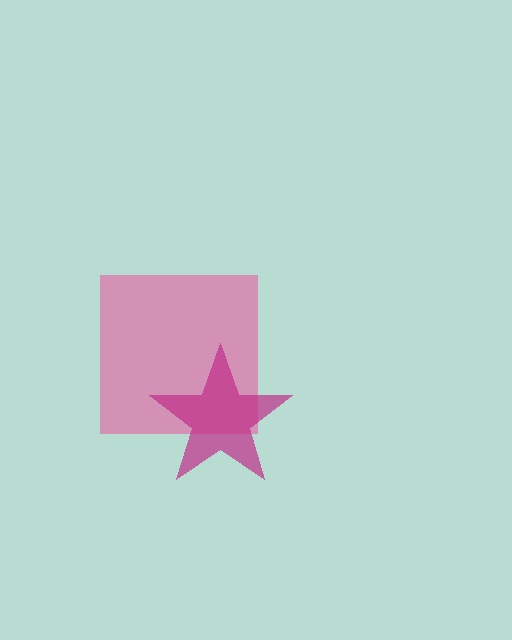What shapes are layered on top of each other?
The layered shapes are: a pink square, a magenta star.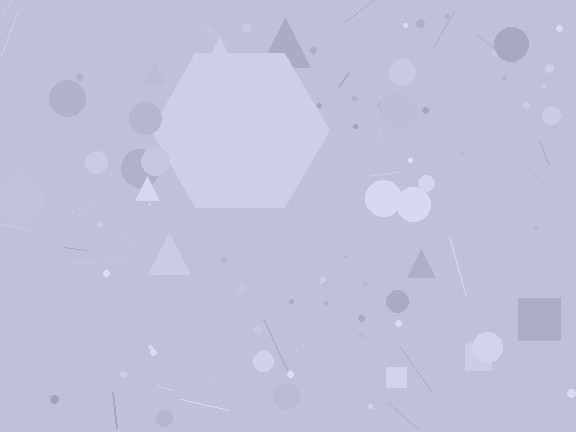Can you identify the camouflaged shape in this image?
The camouflaged shape is a hexagon.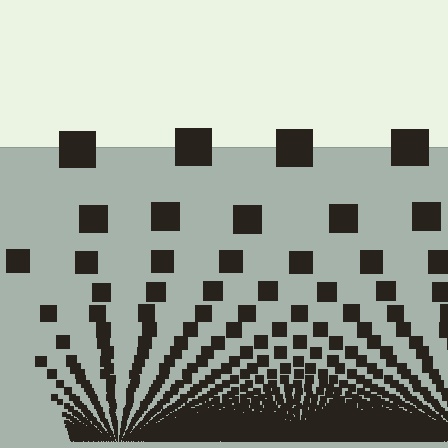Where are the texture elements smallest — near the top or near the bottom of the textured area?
Near the bottom.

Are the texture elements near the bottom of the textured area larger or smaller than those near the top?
Smaller. The gradient is inverted — elements near the bottom are smaller and denser.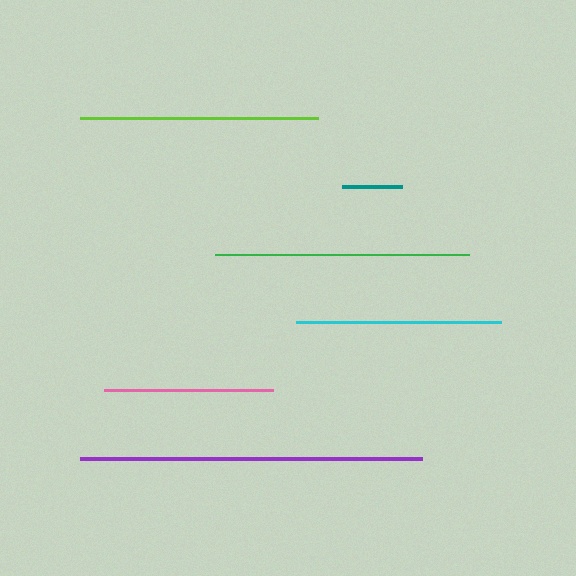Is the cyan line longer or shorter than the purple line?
The purple line is longer than the cyan line.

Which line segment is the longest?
The purple line is the longest at approximately 342 pixels.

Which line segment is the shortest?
The teal line is the shortest at approximately 60 pixels.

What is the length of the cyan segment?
The cyan segment is approximately 205 pixels long.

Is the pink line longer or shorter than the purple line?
The purple line is longer than the pink line.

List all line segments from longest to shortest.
From longest to shortest: purple, green, lime, cyan, pink, teal.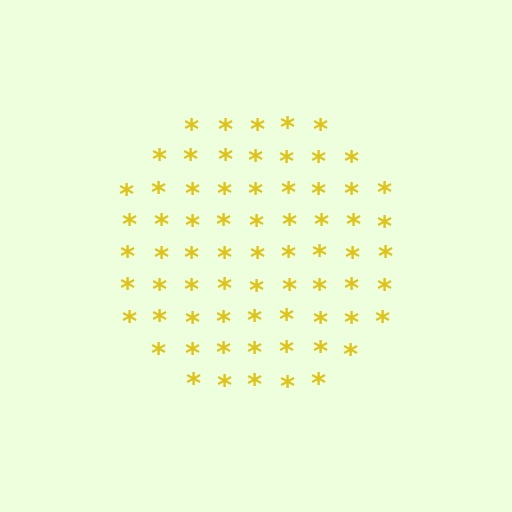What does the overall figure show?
The overall figure shows a circle.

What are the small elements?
The small elements are asterisks.